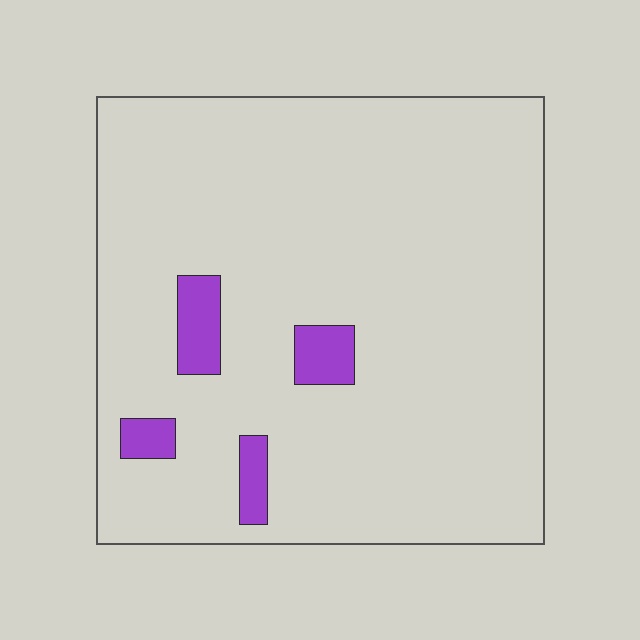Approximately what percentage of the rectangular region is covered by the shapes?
Approximately 5%.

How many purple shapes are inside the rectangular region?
4.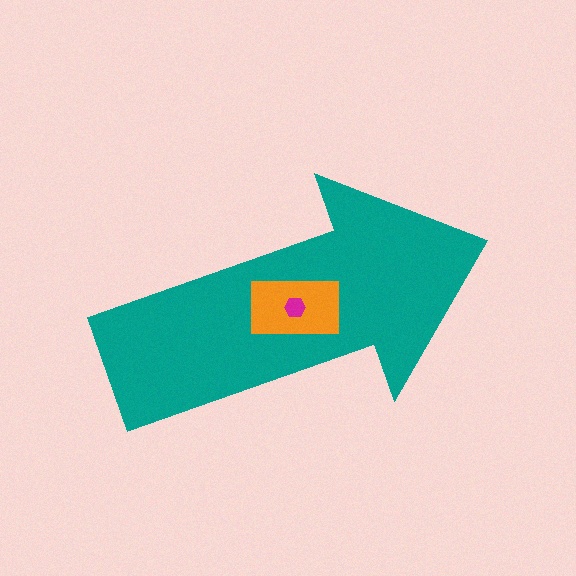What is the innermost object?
The magenta hexagon.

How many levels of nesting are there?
3.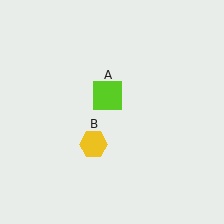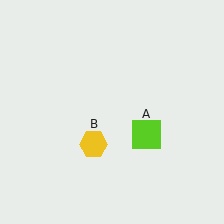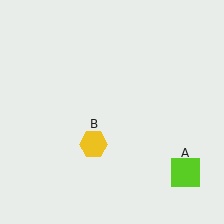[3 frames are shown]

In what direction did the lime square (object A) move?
The lime square (object A) moved down and to the right.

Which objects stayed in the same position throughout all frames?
Yellow hexagon (object B) remained stationary.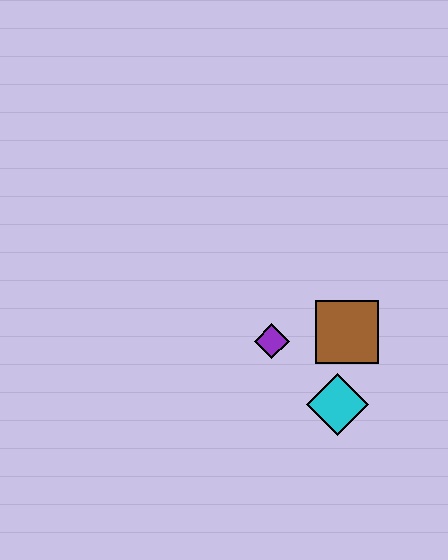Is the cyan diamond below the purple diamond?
Yes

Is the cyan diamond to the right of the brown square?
No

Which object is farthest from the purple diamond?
The cyan diamond is farthest from the purple diamond.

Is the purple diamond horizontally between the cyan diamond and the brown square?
No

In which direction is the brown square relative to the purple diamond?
The brown square is to the right of the purple diamond.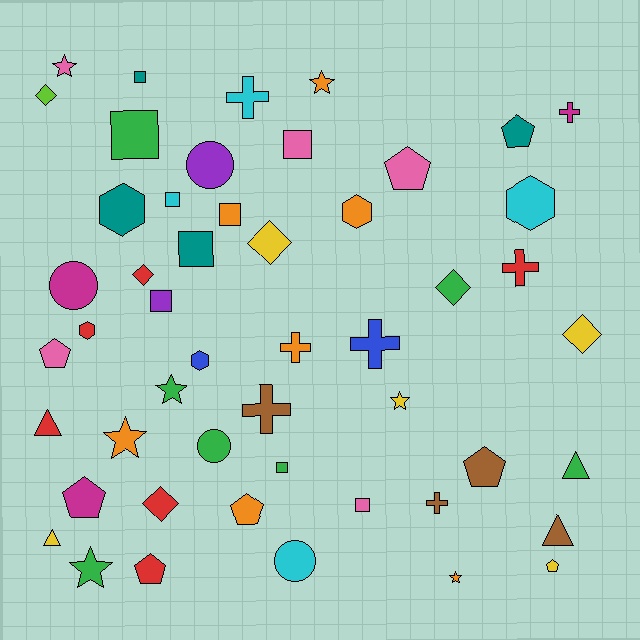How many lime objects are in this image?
There is 1 lime object.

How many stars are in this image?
There are 7 stars.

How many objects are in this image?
There are 50 objects.